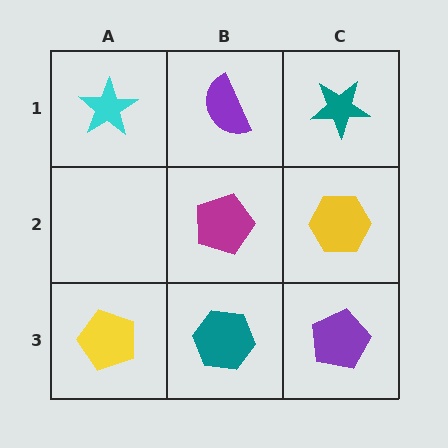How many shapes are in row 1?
3 shapes.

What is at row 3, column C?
A purple pentagon.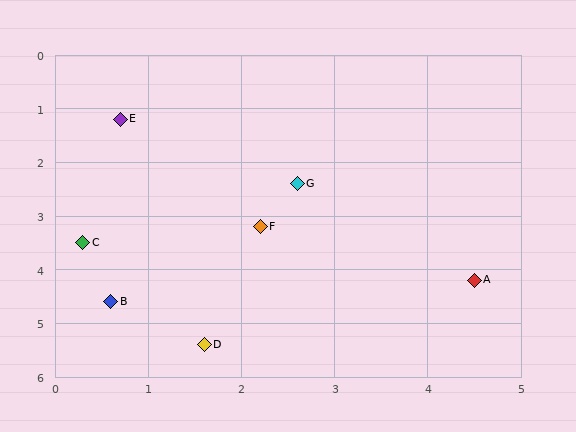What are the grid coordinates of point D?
Point D is at approximately (1.6, 5.4).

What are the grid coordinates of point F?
Point F is at approximately (2.2, 3.2).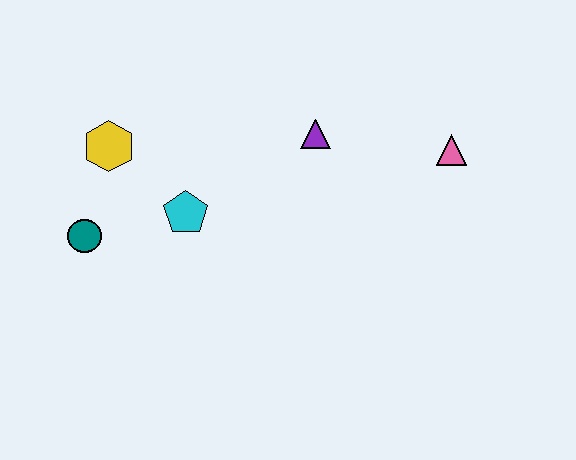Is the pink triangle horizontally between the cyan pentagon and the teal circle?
No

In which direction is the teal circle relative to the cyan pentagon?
The teal circle is to the left of the cyan pentagon.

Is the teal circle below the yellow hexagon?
Yes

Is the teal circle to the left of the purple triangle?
Yes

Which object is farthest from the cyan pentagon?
The pink triangle is farthest from the cyan pentagon.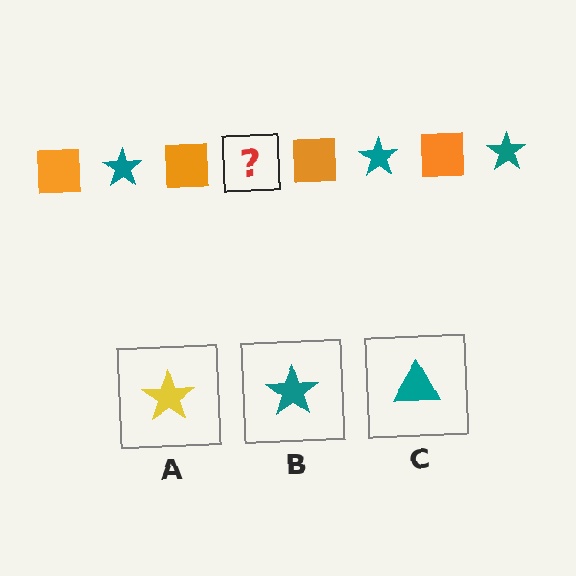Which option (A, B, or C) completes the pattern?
B.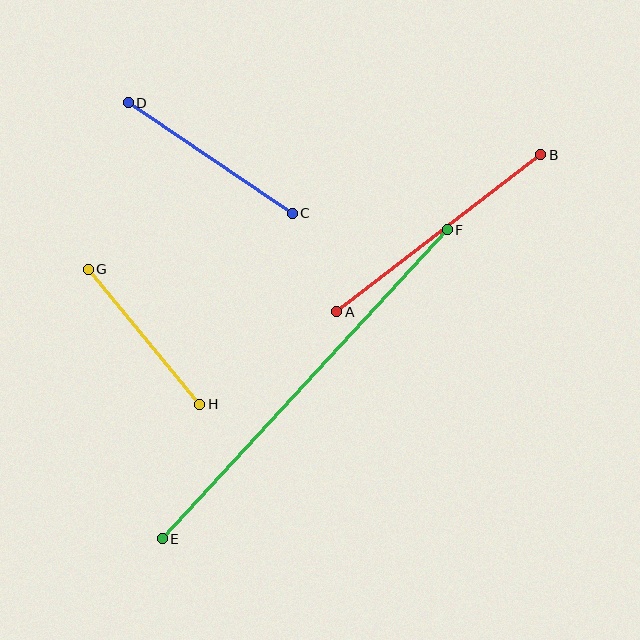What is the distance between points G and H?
The distance is approximately 175 pixels.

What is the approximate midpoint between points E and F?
The midpoint is at approximately (305, 384) pixels.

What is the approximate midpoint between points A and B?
The midpoint is at approximately (439, 233) pixels.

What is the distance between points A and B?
The distance is approximately 257 pixels.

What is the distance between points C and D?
The distance is approximately 198 pixels.